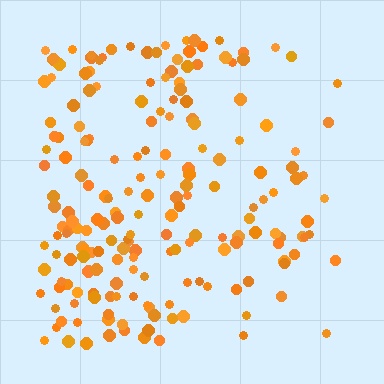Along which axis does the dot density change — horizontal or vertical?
Horizontal.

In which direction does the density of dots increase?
From right to left, with the left side densest.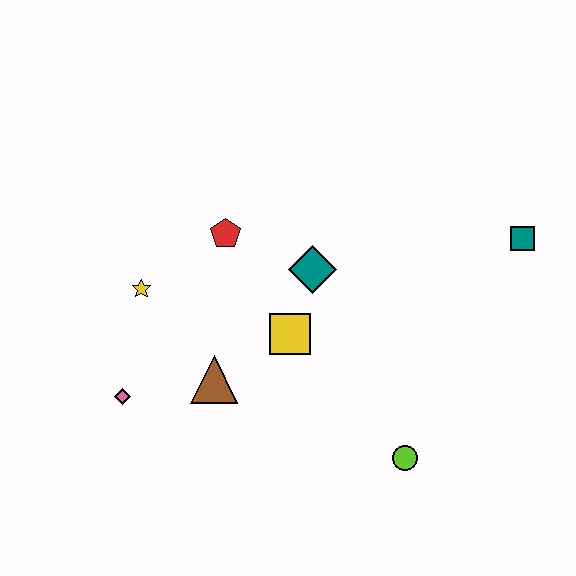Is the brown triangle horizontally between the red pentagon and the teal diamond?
No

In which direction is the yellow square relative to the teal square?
The yellow square is to the left of the teal square.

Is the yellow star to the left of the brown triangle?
Yes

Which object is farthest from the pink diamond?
The teal square is farthest from the pink diamond.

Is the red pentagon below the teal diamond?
No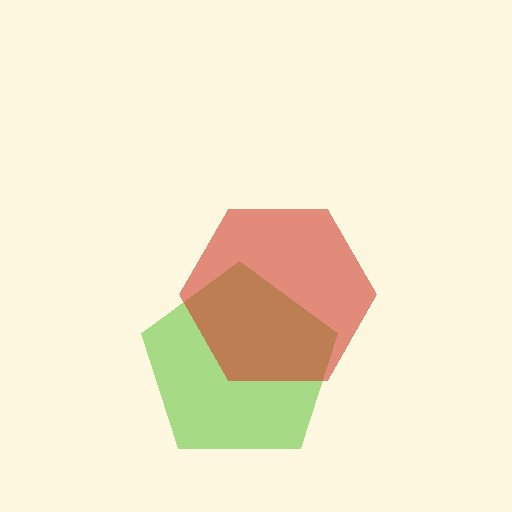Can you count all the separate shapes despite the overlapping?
Yes, there are 2 separate shapes.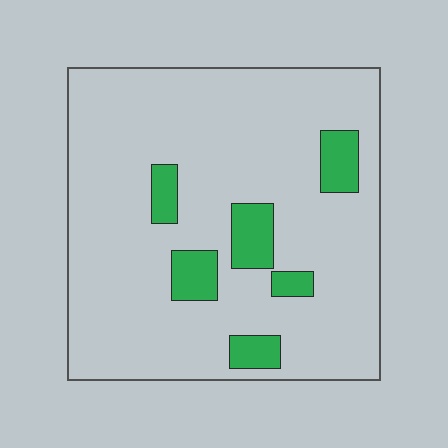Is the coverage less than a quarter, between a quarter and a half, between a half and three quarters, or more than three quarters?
Less than a quarter.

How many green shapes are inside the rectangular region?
6.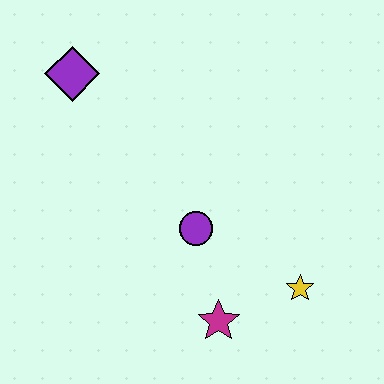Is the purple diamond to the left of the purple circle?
Yes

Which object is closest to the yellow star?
The magenta star is closest to the yellow star.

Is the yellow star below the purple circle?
Yes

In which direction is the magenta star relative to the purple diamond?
The magenta star is below the purple diamond.